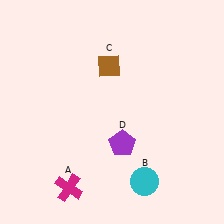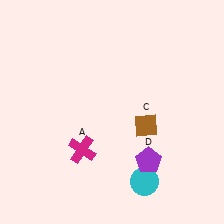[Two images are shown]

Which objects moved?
The objects that moved are: the magenta cross (A), the brown diamond (C), the purple pentagon (D).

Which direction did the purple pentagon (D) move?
The purple pentagon (D) moved right.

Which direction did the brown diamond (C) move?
The brown diamond (C) moved down.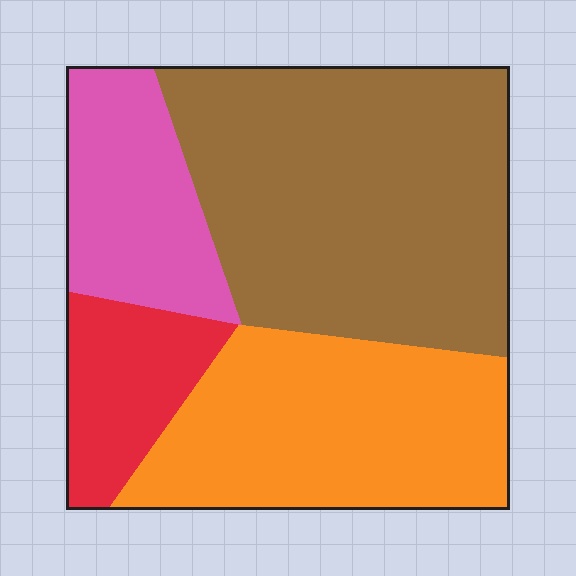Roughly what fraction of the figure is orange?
Orange covers around 30% of the figure.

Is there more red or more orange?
Orange.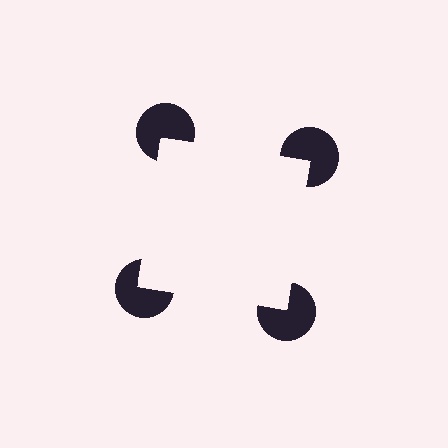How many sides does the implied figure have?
4 sides.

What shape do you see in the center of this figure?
An illusory square — its edges are inferred from the aligned wedge cuts in the pac-man discs, not physically drawn.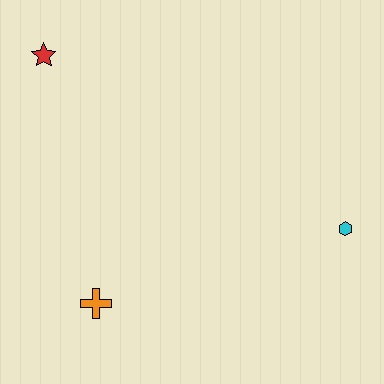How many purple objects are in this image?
There are no purple objects.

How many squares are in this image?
There are no squares.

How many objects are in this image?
There are 3 objects.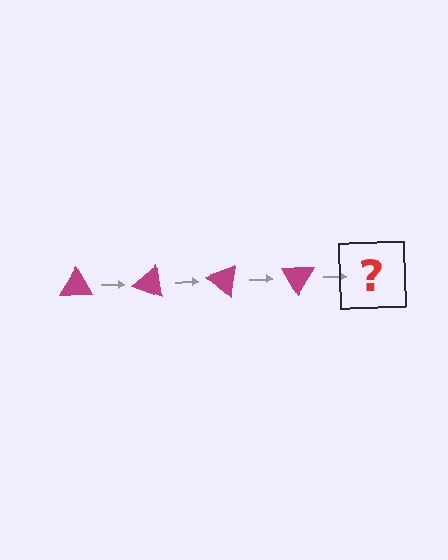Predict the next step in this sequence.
The next step is a magenta triangle rotated 80 degrees.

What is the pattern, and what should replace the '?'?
The pattern is that the triangle rotates 20 degrees each step. The '?' should be a magenta triangle rotated 80 degrees.